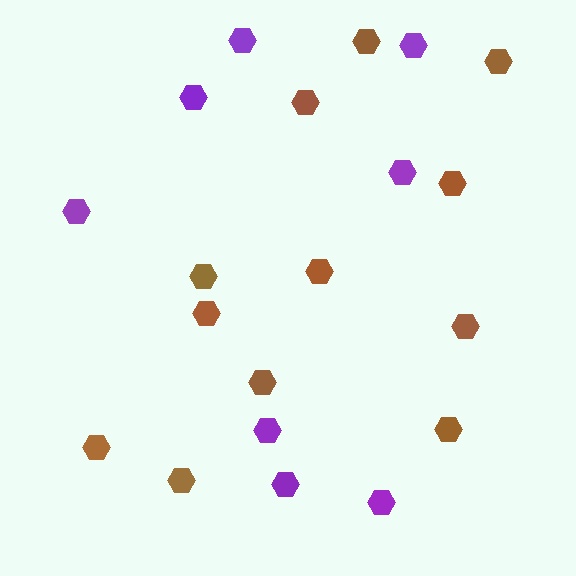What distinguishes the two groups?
There are 2 groups: one group of brown hexagons (12) and one group of purple hexagons (8).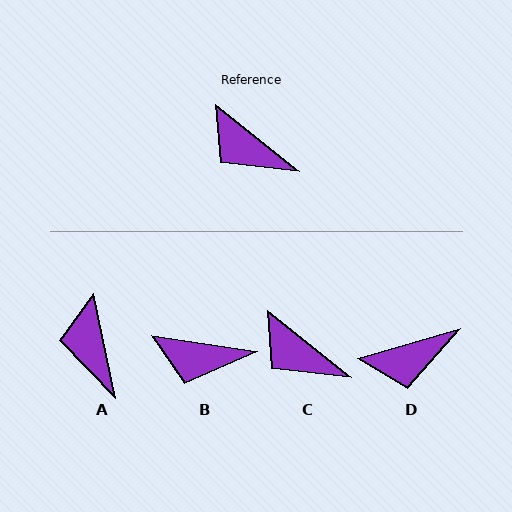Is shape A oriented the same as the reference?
No, it is off by about 39 degrees.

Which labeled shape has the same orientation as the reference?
C.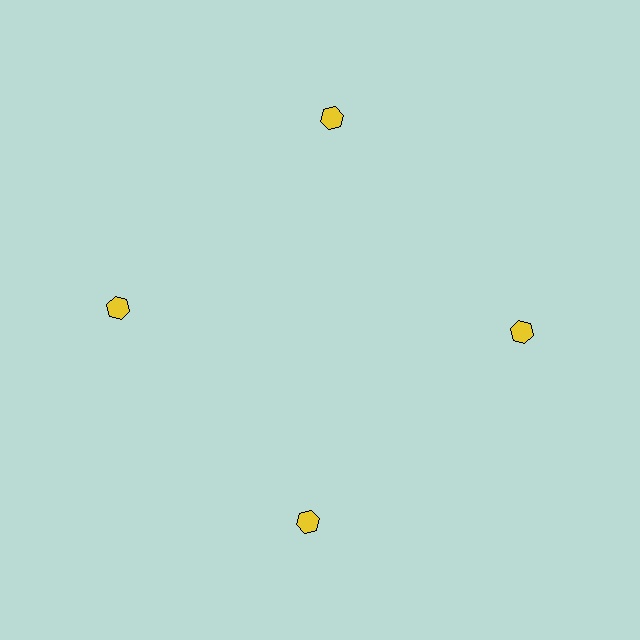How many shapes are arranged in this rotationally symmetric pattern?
There are 4 shapes, arranged in 4 groups of 1.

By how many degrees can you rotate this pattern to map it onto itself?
The pattern maps onto itself every 90 degrees of rotation.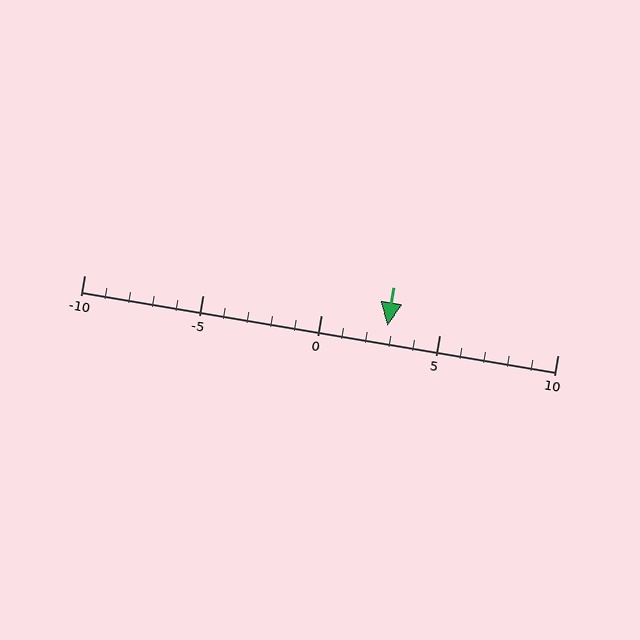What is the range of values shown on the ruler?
The ruler shows values from -10 to 10.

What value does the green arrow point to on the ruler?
The green arrow points to approximately 3.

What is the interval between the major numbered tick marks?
The major tick marks are spaced 5 units apart.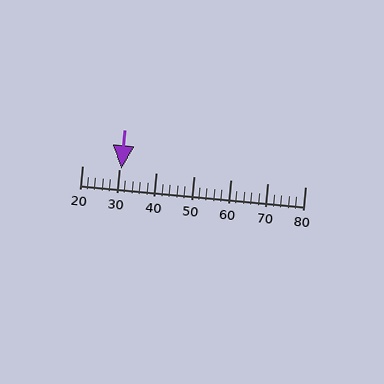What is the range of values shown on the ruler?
The ruler shows values from 20 to 80.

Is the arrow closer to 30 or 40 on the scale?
The arrow is closer to 30.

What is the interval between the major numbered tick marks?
The major tick marks are spaced 10 units apart.